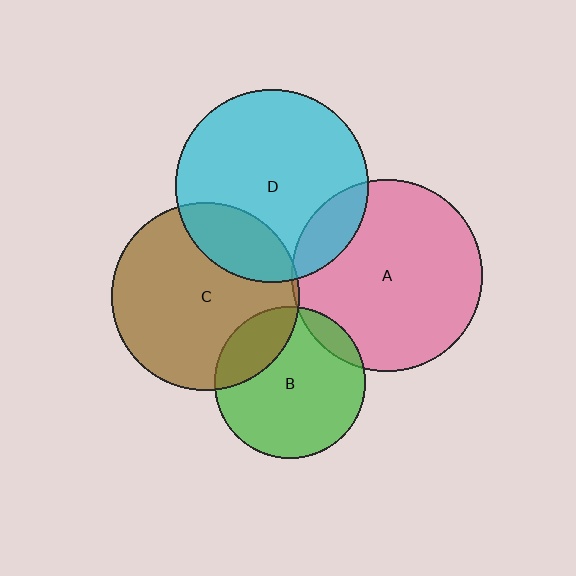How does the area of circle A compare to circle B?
Approximately 1.6 times.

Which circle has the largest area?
Circle D (cyan).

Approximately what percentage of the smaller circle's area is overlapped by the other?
Approximately 20%.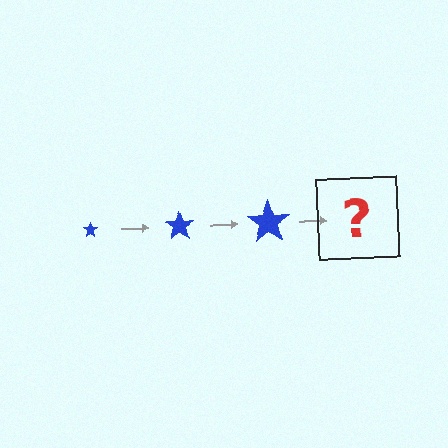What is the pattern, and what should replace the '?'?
The pattern is that the star gets progressively larger each step. The '?' should be a blue star, larger than the previous one.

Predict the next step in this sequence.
The next step is a blue star, larger than the previous one.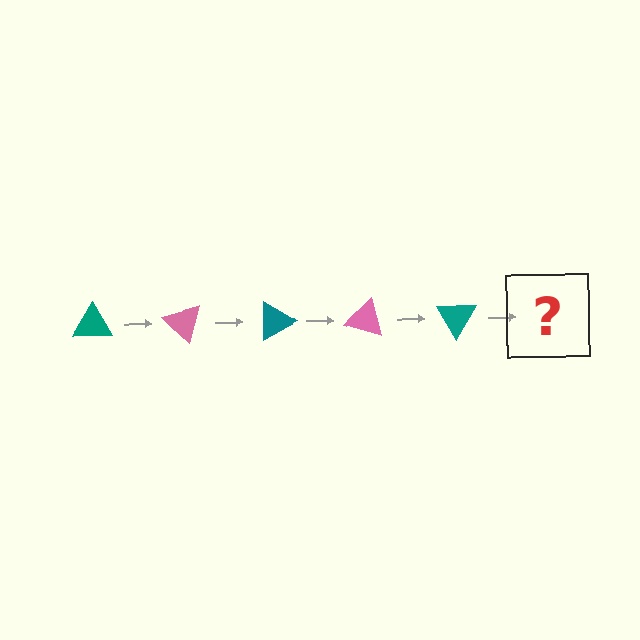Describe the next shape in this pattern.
It should be a pink triangle, rotated 225 degrees from the start.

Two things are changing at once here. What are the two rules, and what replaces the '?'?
The two rules are that it rotates 45 degrees each step and the color cycles through teal and pink. The '?' should be a pink triangle, rotated 225 degrees from the start.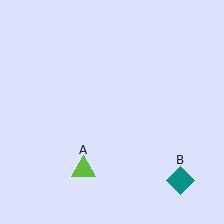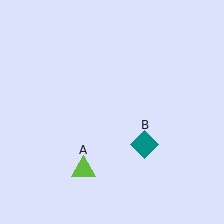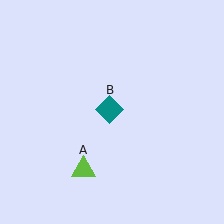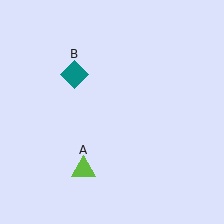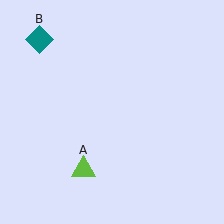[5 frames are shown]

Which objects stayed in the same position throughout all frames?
Lime triangle (object A) remained stationary.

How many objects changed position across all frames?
1 object changed position: teal diamond (object B).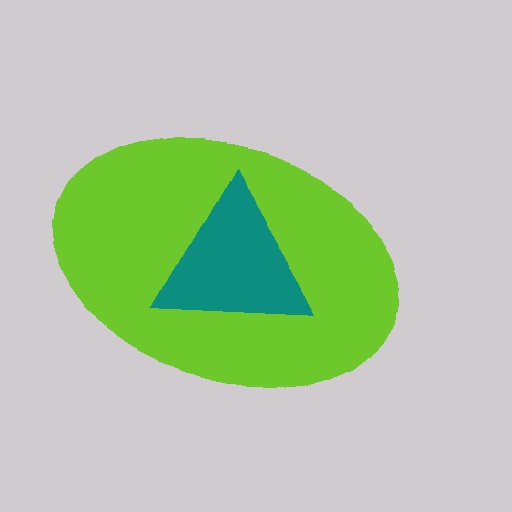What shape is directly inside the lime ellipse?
The teal triangle.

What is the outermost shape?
The lime ellipse.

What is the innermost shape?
The teal triangle.